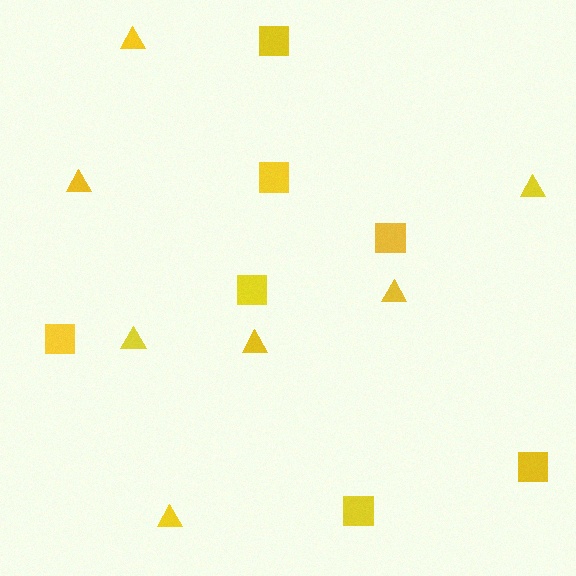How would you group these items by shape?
There are 2 groups: one group of squares (7) and one group of triangles (7).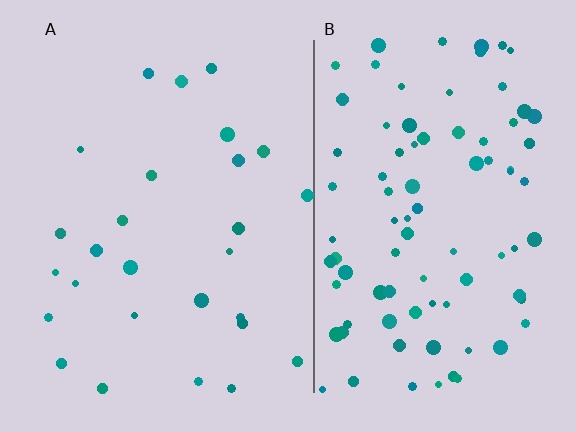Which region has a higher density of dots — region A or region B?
B (the right).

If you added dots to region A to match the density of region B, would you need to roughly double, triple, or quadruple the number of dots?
Approximately triple.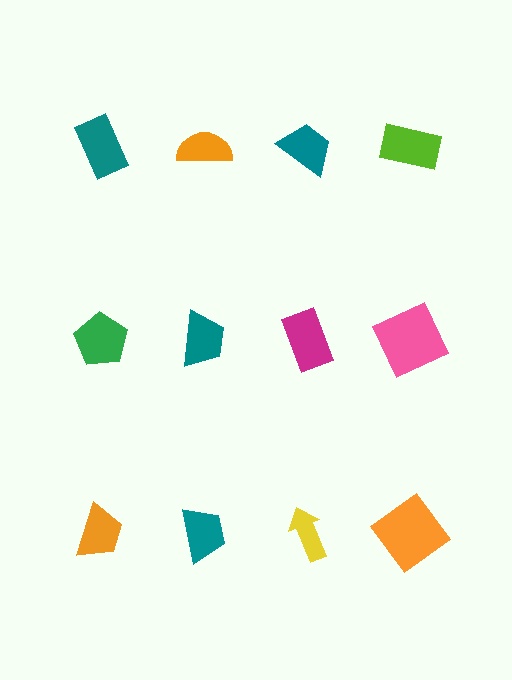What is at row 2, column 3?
A magenta rectangle.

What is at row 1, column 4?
A lime rectangle.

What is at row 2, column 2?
A teal trapezoid.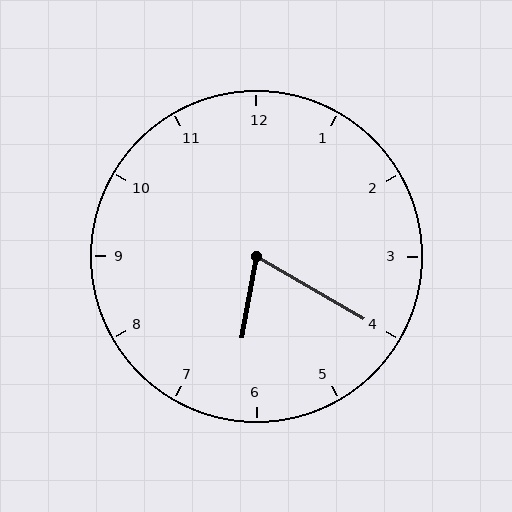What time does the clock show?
6:20.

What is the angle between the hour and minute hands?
Approximately 70 degrees.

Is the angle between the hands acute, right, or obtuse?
It is acute.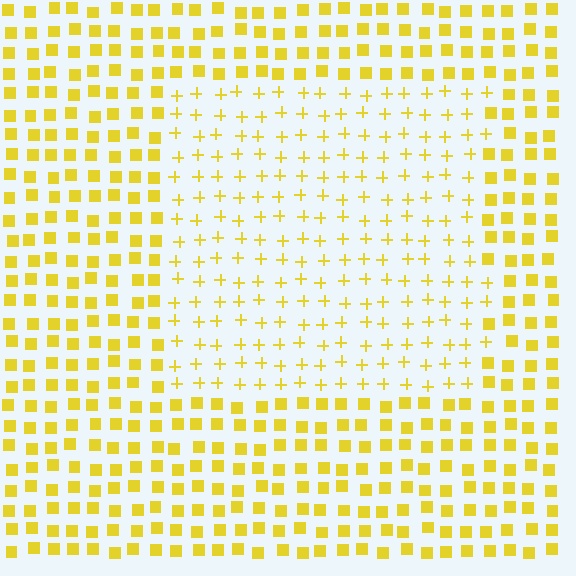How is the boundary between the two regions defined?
The boundary is defined by a change in element shape: plus signs inside vs. squares outside. All elements share the same color and spacing.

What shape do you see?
I see a rectangle.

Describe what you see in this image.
The image is filled with small yellow elements arranged in a uniform grid. A rectangle-shaped region contains plus signs, while the surrounding area contains squares. The boundary is defined purely by the change in element shape.